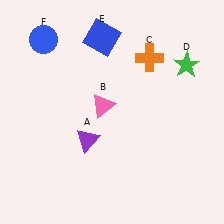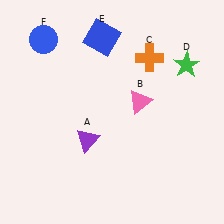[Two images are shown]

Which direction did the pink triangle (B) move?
The pink triangle (B) moved right.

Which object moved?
The pink triangle (B) moved right.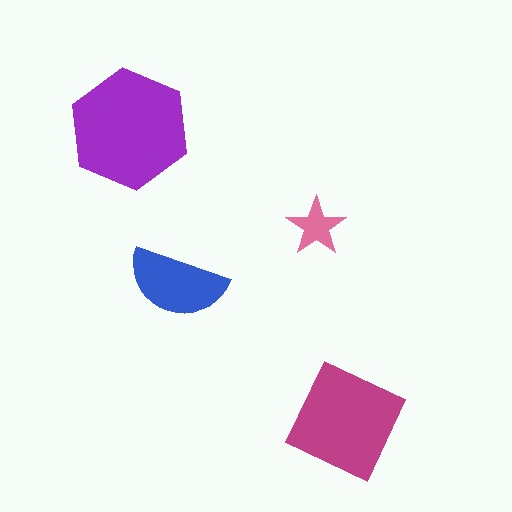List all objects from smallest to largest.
The pink star, the blue semicircle, the magenta diamond, the purple hexagon.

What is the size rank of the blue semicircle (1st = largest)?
3rd.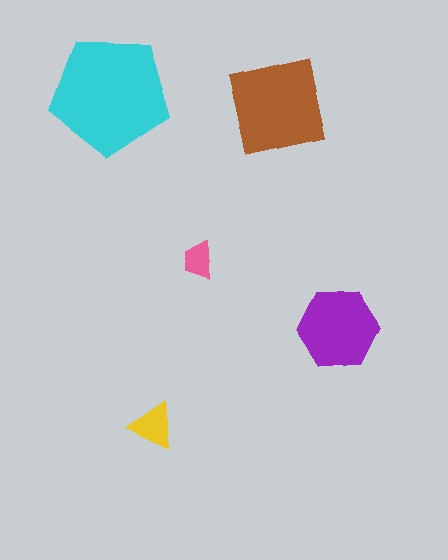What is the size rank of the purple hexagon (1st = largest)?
3rd.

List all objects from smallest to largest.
The pink trapezoid, the yellow triangle, the purple hexagon, the brown square, the cyan pentagon.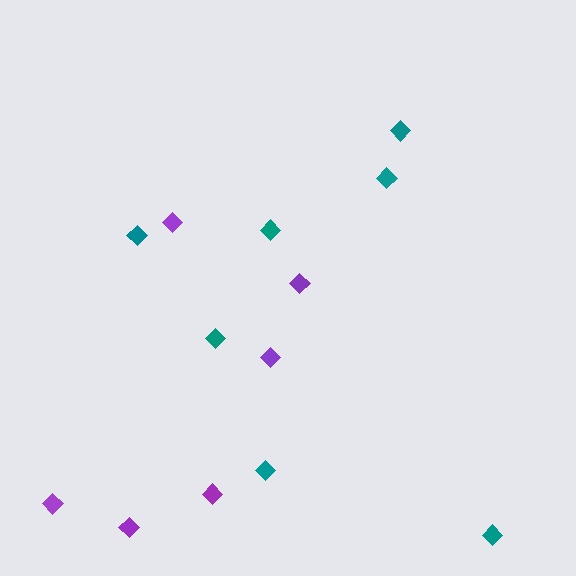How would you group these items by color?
There are 2 groups: one group of purple diamonds (6) and one group of teal diamonds (7).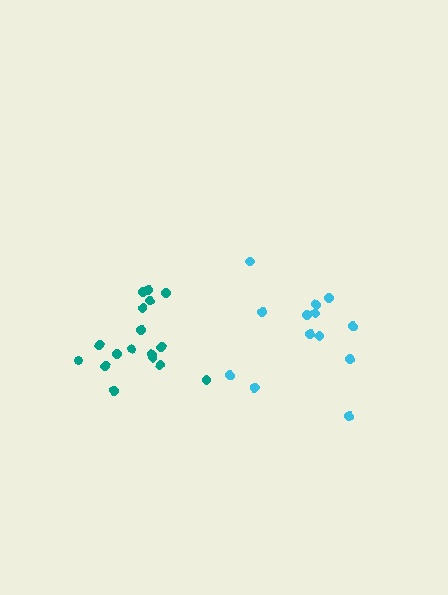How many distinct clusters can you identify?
There are 2 distinct clusters.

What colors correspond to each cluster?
The clusters are colored: cyan, teal.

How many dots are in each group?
Group 1: 13 dots, Group 2: 17 dots (30 total).